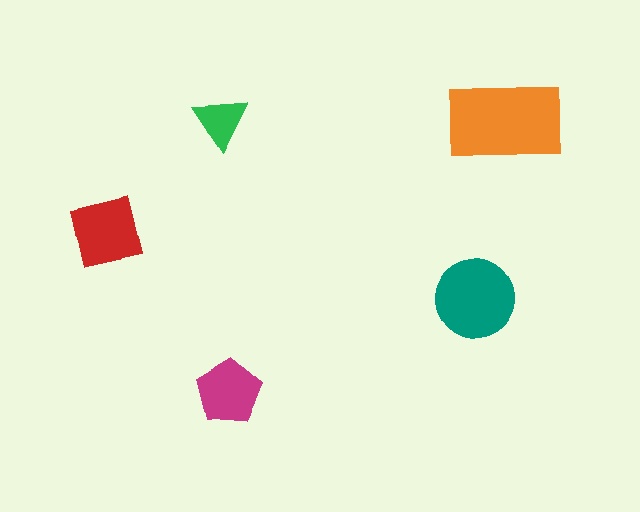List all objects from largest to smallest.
The orange rectangle, the teal circle, the red square, the magenta pentagon, the green triangle.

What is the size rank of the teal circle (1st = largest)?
2nd.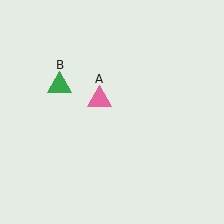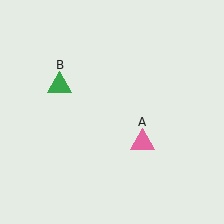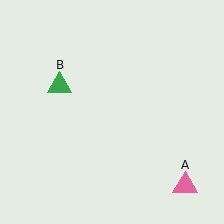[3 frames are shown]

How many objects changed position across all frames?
1 object changed position: pink triangle (object A).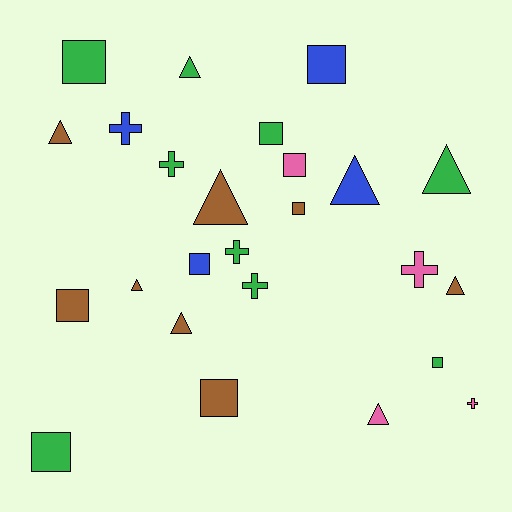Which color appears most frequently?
Green, with 9 objects.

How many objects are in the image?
There are 25 objects.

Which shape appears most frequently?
Square, with 10 objects.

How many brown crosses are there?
There are no brown crosses.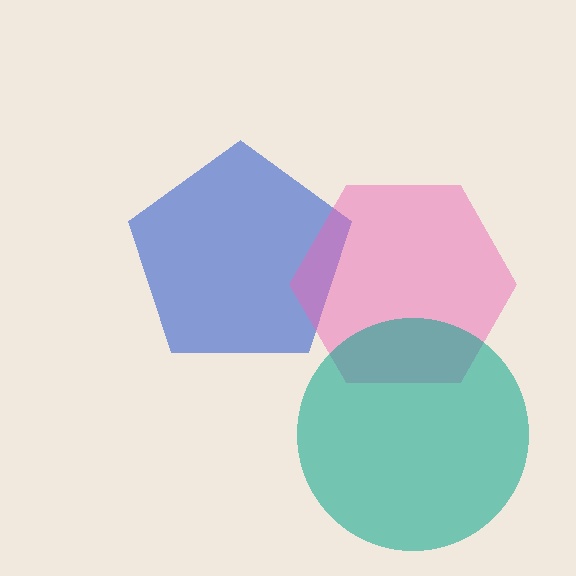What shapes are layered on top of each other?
The layered shapes are: a blue pentagon, a pink hexagon, a teal circle.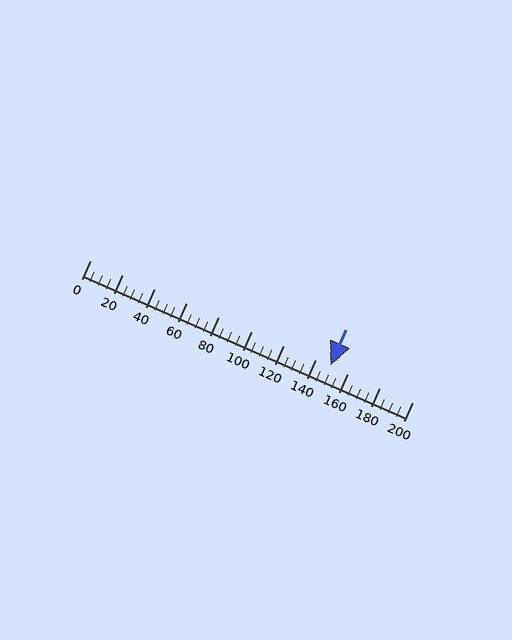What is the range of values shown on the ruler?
The ruler shows values from 0 to 200.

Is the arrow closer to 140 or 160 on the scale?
The arrow is closer to 140.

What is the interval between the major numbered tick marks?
The major tick marks are spaced 20 units apart.